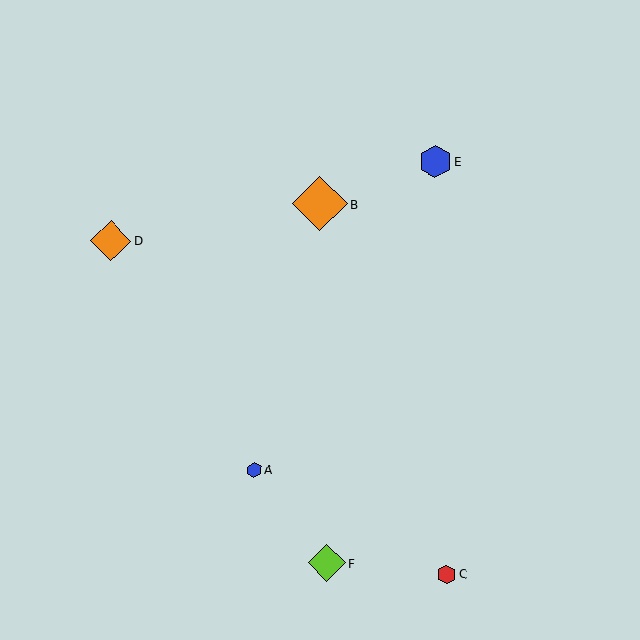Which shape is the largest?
The orange diamond (labeled B) is the largest.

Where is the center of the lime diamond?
The center of the lime diamond is at (327, 563).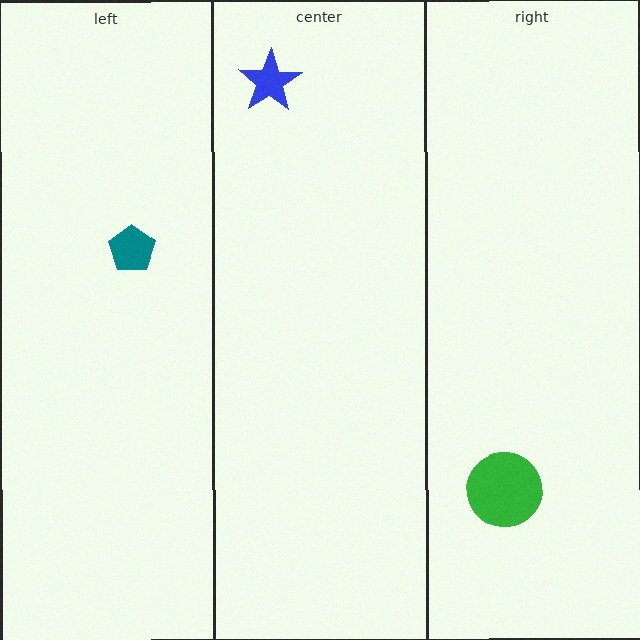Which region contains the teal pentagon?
The left region.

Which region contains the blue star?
The center region.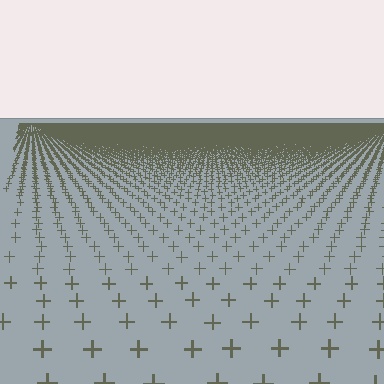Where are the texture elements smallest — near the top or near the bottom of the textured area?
Near the top.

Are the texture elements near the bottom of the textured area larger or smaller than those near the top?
Larger. Near the bottom, elements are closer to the viewer and appear at a bigger on-screen size.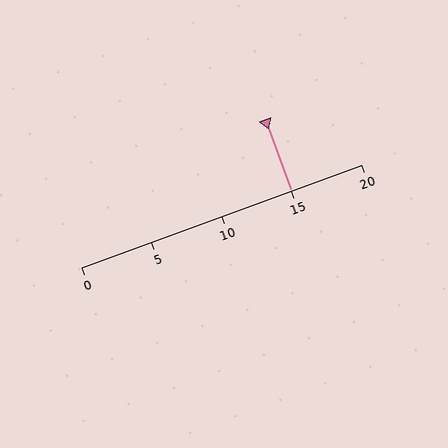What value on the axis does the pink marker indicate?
The marker indicates approximately 15.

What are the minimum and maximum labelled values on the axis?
The axis runs from 0 to 20.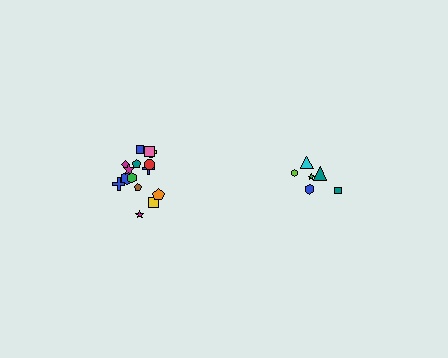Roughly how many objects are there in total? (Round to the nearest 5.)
Roughly 20 objects in total.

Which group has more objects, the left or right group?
The left group.